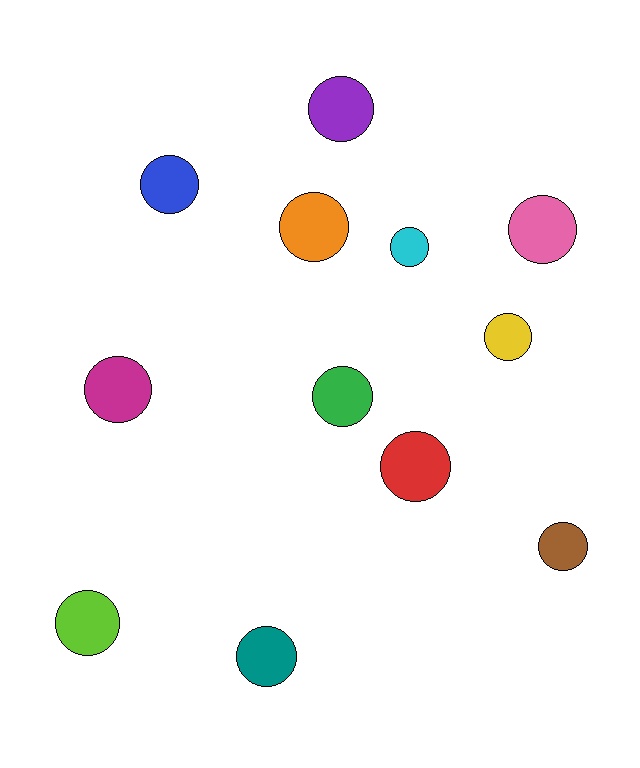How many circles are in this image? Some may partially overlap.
There are 12 circles.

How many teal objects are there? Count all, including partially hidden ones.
There is 1 teal object.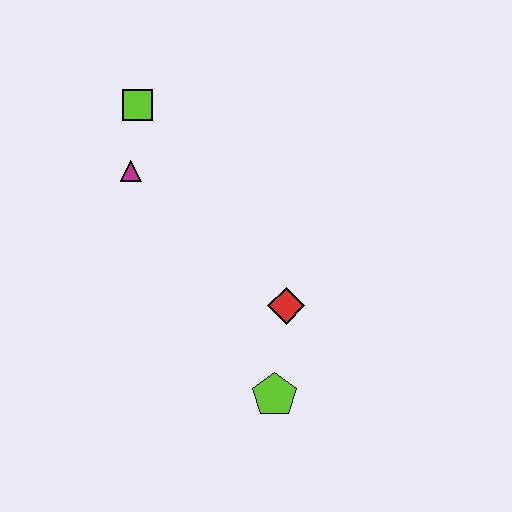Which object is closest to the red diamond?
The lime pentagon is closest to the red diamond.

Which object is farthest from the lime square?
The lime pentagon is farthest from the lime square.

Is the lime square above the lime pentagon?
Yes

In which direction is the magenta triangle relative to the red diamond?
The magenta triangle is to the left of the red diamond.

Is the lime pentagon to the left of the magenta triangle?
No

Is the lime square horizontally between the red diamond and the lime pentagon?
No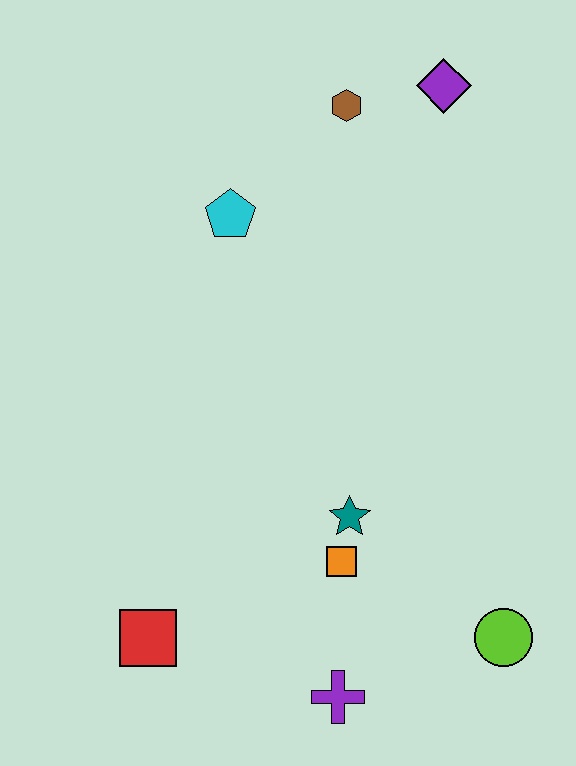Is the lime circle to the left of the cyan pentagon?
No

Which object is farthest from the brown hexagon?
The purple cross is farthest from the brown hexagon.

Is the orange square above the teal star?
No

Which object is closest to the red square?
The purple cross is closest to the red square.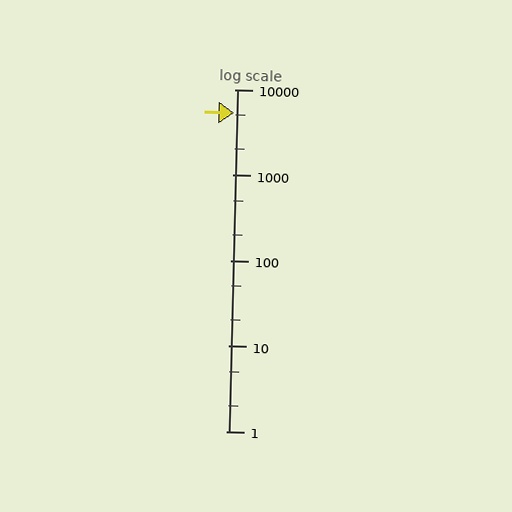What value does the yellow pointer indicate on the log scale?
The pointer indicates approximately 5300.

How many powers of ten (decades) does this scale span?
The scale spans 4 decades, from 1 to 10000.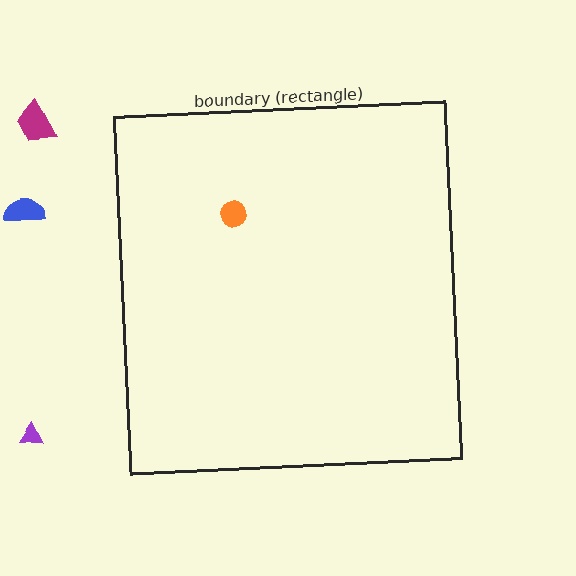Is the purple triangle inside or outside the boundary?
Outside.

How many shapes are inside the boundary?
1 inside, 3 outside.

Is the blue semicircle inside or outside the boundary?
Outside.